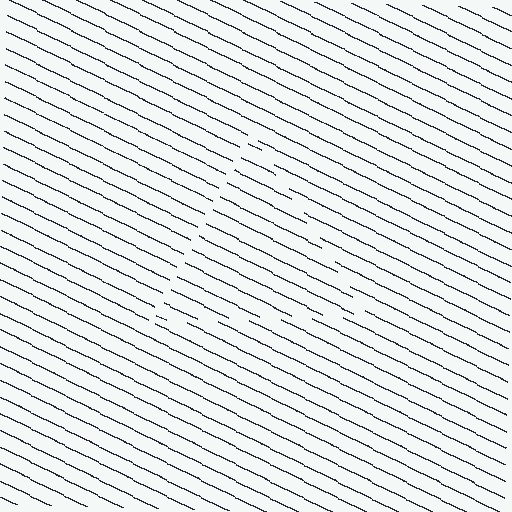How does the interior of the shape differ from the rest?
The interior of the shape contains the same grating, shifted by half a period — the contour is defined by the phase discontinuity where line-ends from the inner and outer gratings abut.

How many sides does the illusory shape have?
3 sides — the line-ends trace a triangle.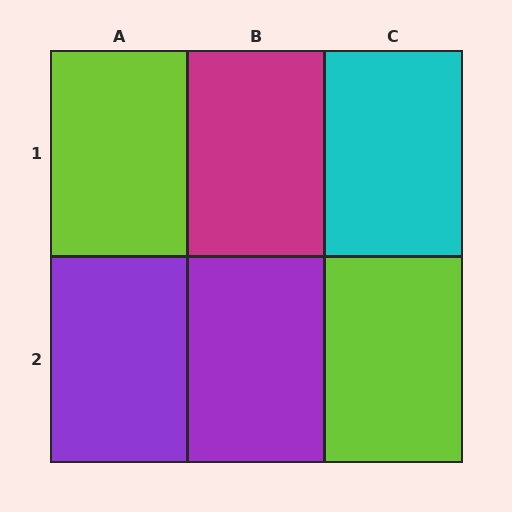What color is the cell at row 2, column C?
Lime.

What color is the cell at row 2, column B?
Purple.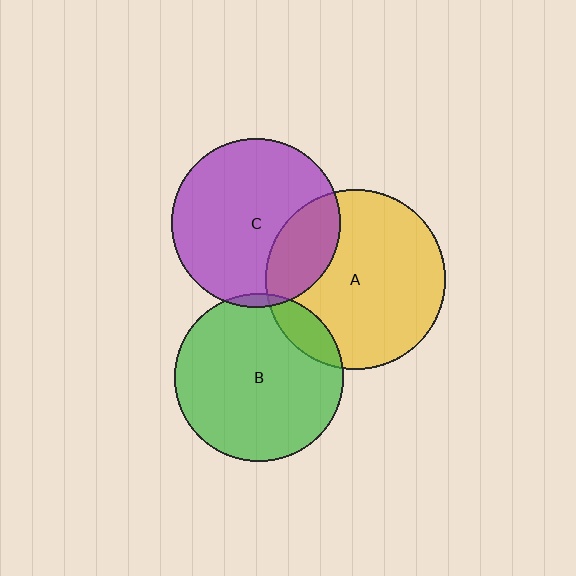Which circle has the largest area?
Circle A (yellow).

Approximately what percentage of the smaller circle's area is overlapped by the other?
Approximately 10%.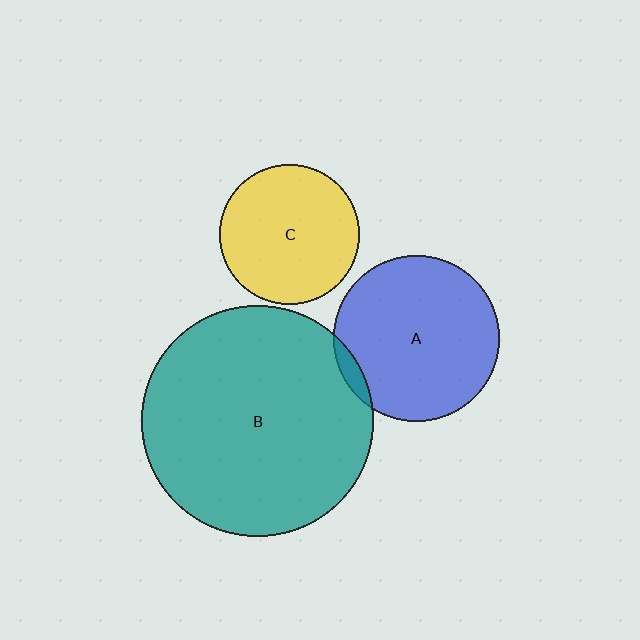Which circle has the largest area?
Circle B (teal).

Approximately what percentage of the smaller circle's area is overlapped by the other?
Approximately 5%.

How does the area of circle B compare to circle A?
Approximately 1.9 times.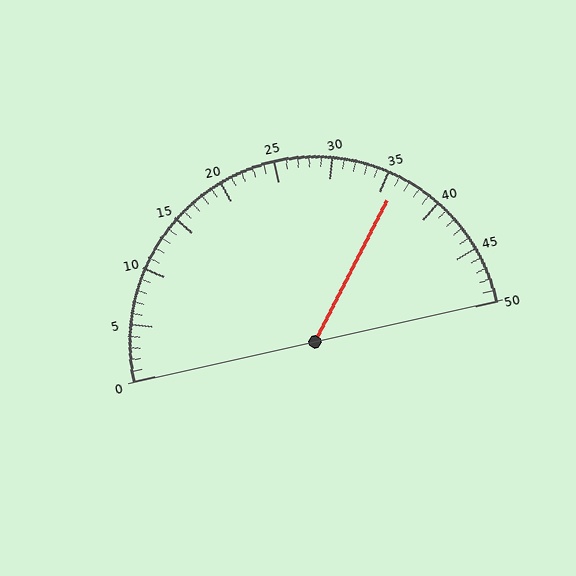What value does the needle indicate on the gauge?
The needle indicates approximately 36.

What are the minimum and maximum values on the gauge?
The gauge ranges from 0 to 50.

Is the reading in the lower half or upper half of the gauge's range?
The reading is in the upper half of the range (0 to 50).